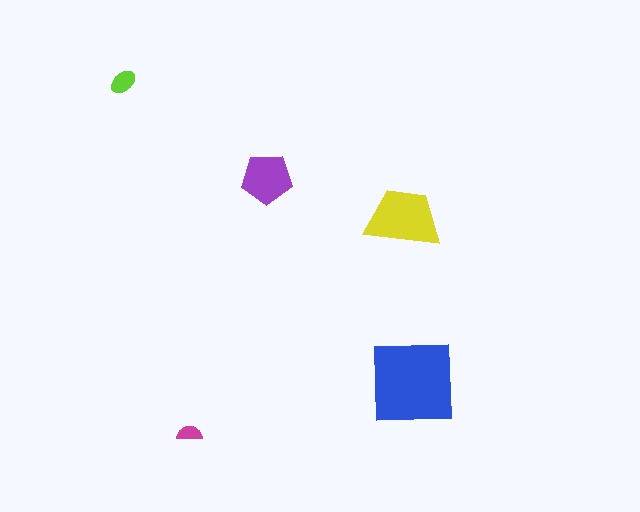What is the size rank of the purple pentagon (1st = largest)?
3rd.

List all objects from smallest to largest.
The magenta semicircle, the lime ellipse, the purple pentagon, the yellow trapezoid, the blue square.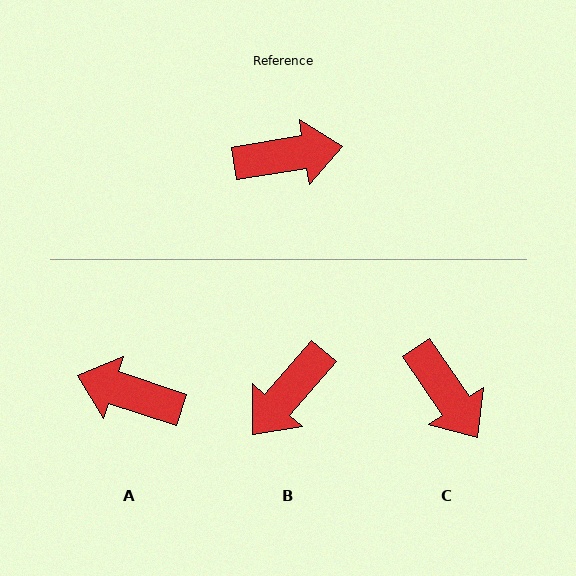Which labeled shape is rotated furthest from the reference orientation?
A, about 153 degrees away.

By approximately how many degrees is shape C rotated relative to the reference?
Approximately 65 degrees clockwise.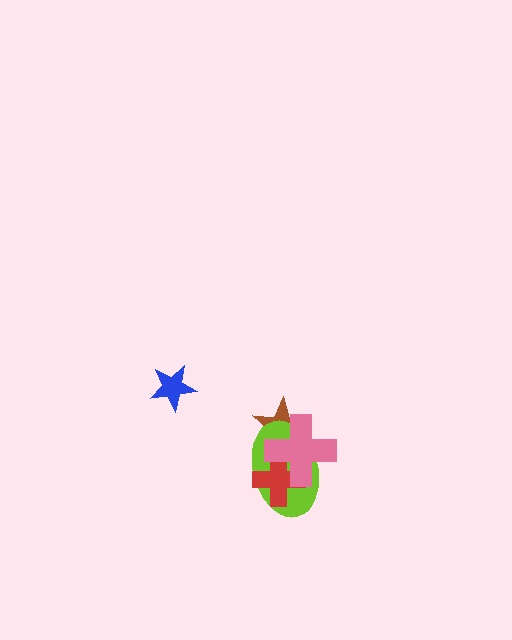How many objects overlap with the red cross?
3 objects overlap with the red cross.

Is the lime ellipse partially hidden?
Yes, it is partially covered by another shape.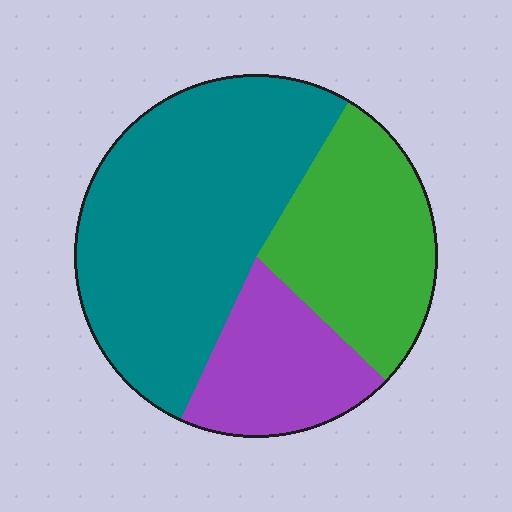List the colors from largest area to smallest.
From largest to smallest: teal, green, purple.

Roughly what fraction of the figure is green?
Green covers about 30% of the figure.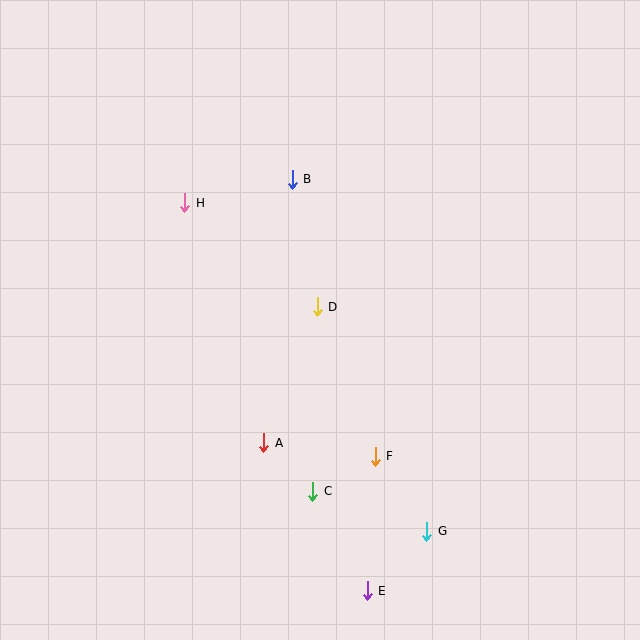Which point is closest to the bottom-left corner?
Point A is closest to the bottom-left corner.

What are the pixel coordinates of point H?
Point H is at (185, 203).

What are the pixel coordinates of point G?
Point G is at (427, 531).